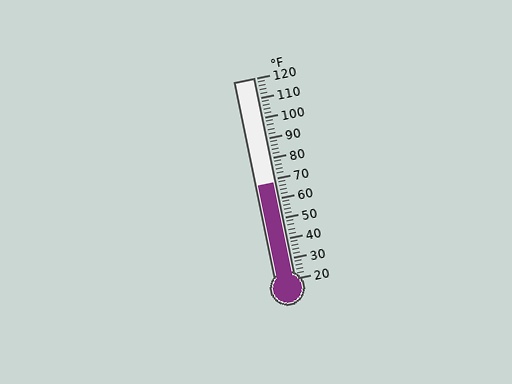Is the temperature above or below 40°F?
The temperature is above 40°F.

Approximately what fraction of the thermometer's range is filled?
The thermometer is filled to approximately 50% of its range.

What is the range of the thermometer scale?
The thermometer scale ranges from 20°F to 120°F.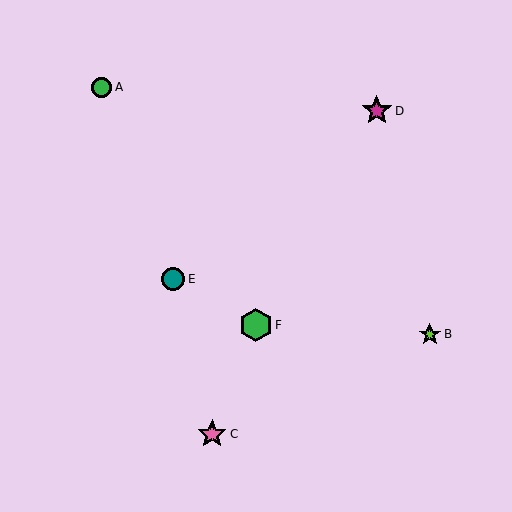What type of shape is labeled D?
Shape D is a magenta star.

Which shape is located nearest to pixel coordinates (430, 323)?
The lime star (labeled B) at (430, 334) is nearest to that location.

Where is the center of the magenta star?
The center of the magenta star is at (377, 111).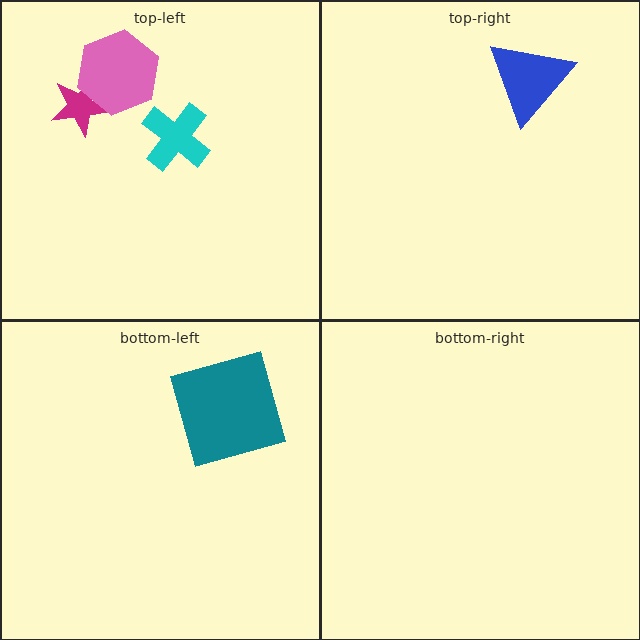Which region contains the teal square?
The bottom-left region.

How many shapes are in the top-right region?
1.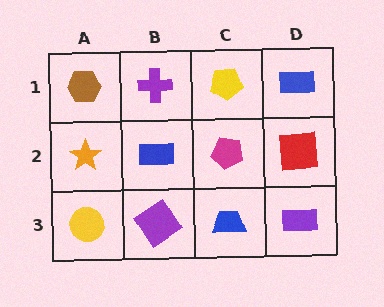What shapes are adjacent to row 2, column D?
A blue rectangle (row 1, column D), a purple rectangle (row 3, column D), a magenta pentagon (row 2, column C).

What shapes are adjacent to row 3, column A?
An orange star (row 2, column A), a purple diamond (row 3, column B).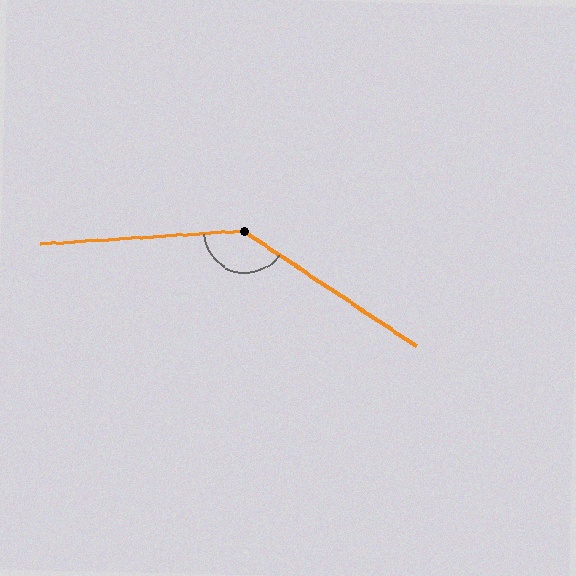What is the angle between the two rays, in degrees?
Approximately 143 degrees.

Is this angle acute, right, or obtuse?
It is obtuse.